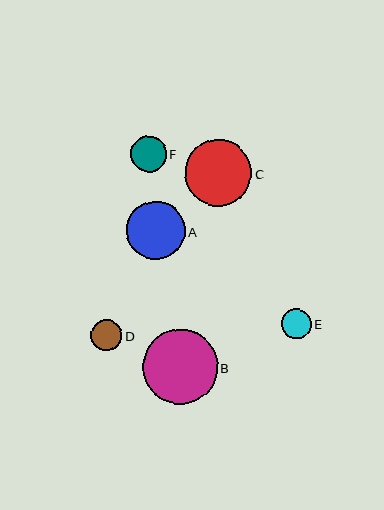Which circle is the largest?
Circle B is the largest with a size of approximately 75 pixels.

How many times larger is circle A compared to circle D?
Circle A is approximately 1.9 times the size of circle D.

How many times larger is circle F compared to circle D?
Circle F is approximately 1.2 times the size of circle D.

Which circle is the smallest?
Circle E is the smallest with a size of approximately 30 pixels.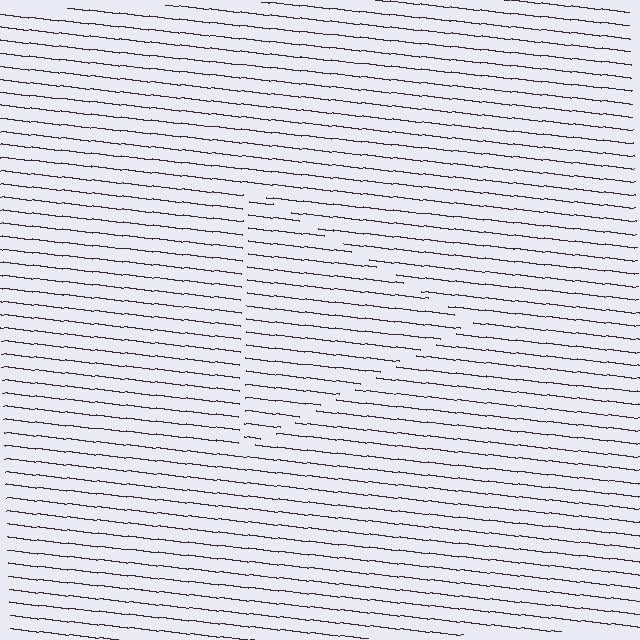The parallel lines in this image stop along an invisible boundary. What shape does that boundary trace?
An illusory triangle. The interior of the shape contains the same grating, shifted by half a period — the contour is defined by the phase discontinuity where line-ends from the inner and outer gratings abut.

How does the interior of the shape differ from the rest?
The interior of the shape contains the same grating, shifted by half a period — the contour is defined by the phase discontinuity where line-ends from the inner and outer gratings abut.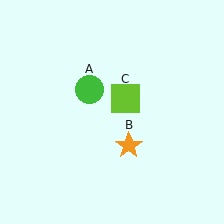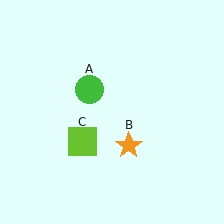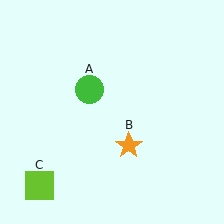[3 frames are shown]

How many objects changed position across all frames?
1 object changed position: lime square (object C).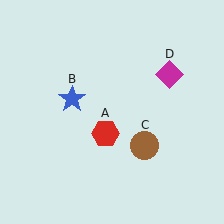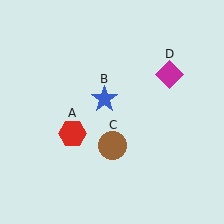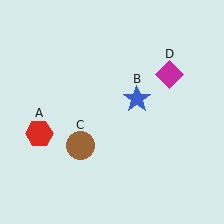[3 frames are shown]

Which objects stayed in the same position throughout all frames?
Magenta diamond (object D) remained stationary.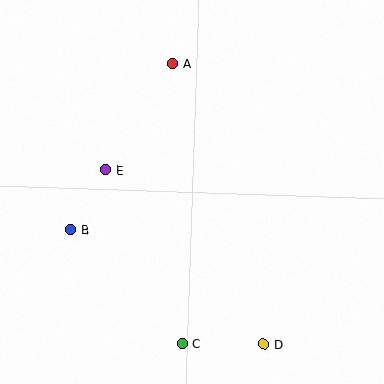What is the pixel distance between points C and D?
The distance between C and D is 81 pixels.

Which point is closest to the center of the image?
Point E at (106, 170) is closest to the center.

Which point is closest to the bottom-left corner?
Point B is closest to the bottom-left corner.